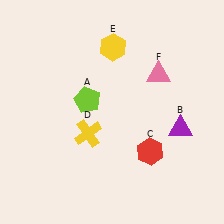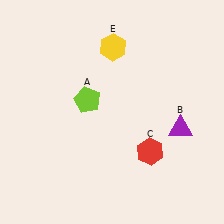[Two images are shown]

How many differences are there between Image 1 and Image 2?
There are 2 differences between the two images.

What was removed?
The yellow cross (D), the pink triangle (F) were removed in Image 2.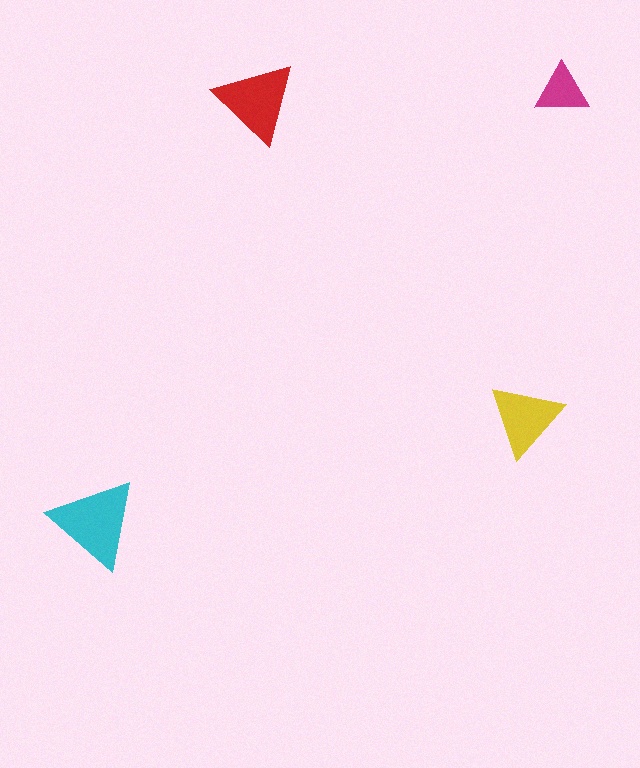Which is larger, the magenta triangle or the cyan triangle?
The cyan one.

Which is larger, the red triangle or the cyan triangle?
The cyan one.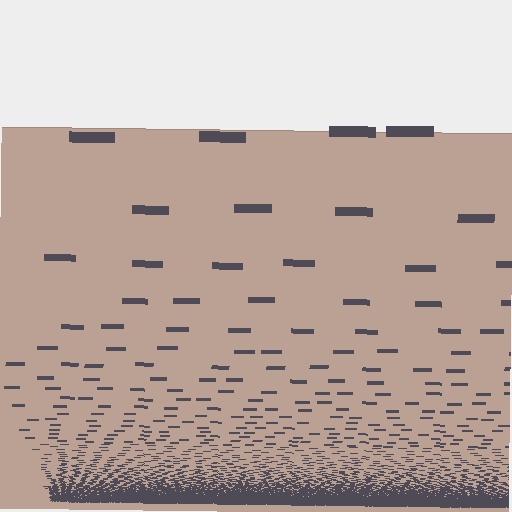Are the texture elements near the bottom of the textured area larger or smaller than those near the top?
Smaller. The gradient is inverted — elements near the bottom are smaller and denser.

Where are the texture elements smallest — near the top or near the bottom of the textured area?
Near the bottom.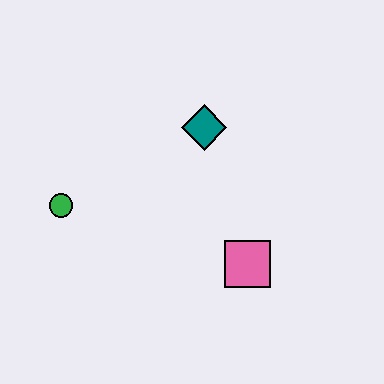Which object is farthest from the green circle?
The pink square is farthest from the green circle.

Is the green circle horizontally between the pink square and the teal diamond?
No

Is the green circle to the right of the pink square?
No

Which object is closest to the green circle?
The teal diamond is closest to the green circle.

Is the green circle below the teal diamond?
Yes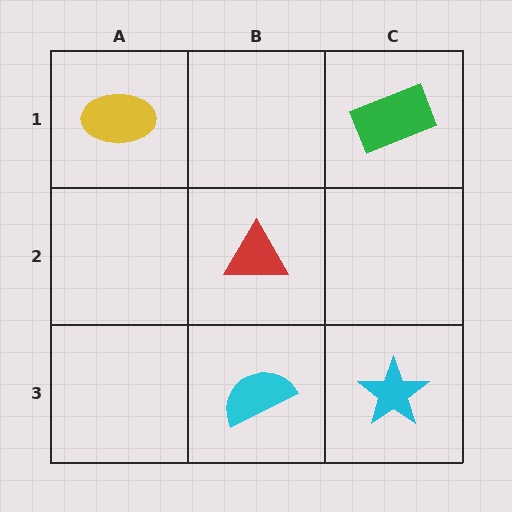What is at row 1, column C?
A green rectangle.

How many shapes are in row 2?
1 shape.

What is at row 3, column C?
A cyan star.